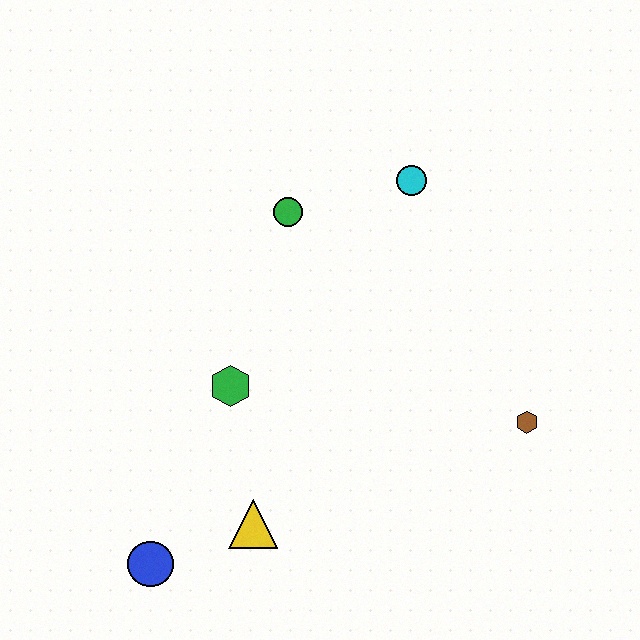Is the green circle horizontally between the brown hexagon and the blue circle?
Yes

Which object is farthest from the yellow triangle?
The cyan circle is farthest from the yellow triangle.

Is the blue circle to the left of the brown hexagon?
Yes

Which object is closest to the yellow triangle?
The blue circle is closest to the yellow triangle.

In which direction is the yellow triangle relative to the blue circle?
The yellow triangle is to the right of the blue circle.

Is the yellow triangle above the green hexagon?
No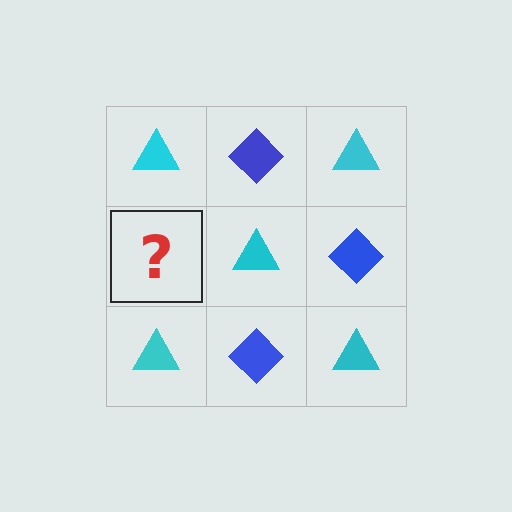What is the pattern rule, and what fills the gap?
The rule is that it alternates cyan triangle and blue diamond in a checkerboard pattern. The gap should be filled with a blue diamond.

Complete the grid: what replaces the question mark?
The question mark should be replaced with a blue diamond.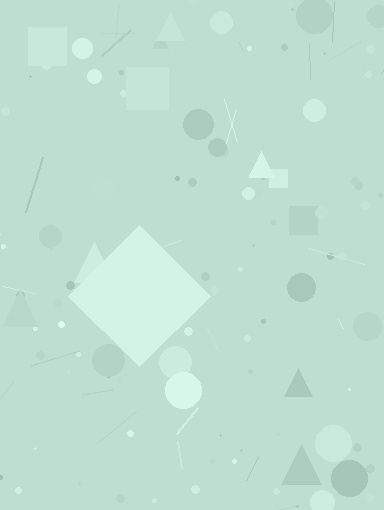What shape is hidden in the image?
A diamond is hidden in the image.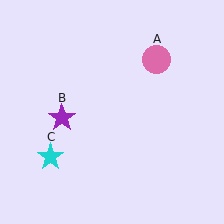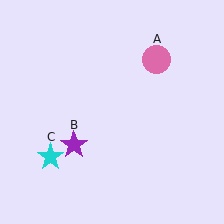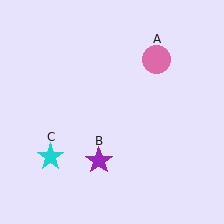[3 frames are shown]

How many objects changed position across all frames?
1 object changed position: purple star (object B).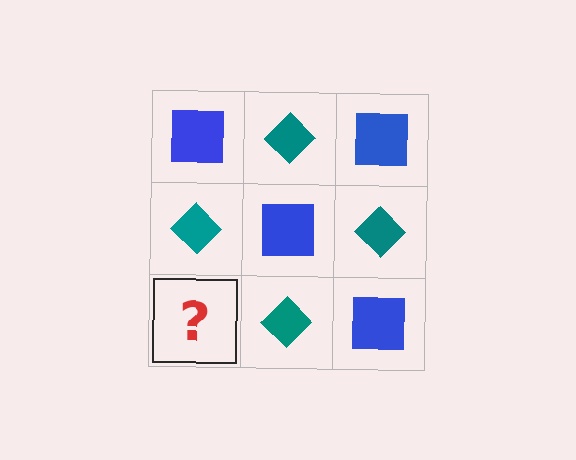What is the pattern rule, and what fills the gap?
The rule is that it alternates blue square and teal diamond in a checkerboard pattern. The gap should be filled with a blue square.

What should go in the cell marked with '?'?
The missing cell should contain a blue square.